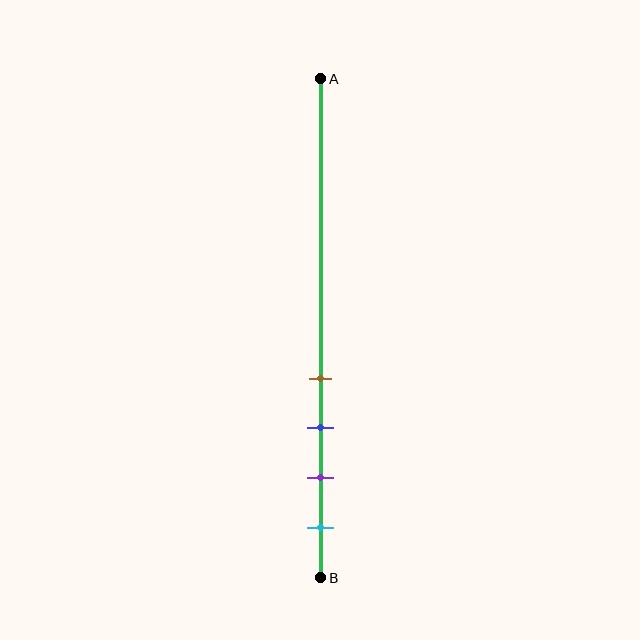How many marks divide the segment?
There are 4 marks dividing the segment.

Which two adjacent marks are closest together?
The brown and blue marks are the closest adjacent pair.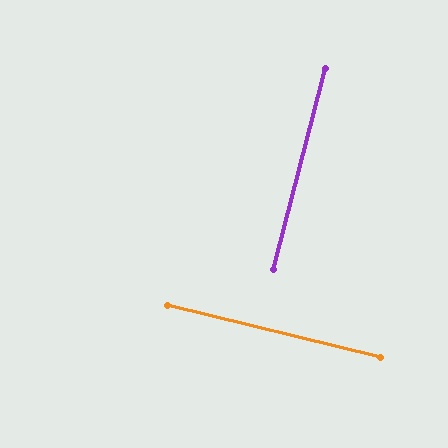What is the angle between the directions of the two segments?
Approximately 89 degrees.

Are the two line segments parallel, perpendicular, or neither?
Perpendicular — they meet at approximately 89°.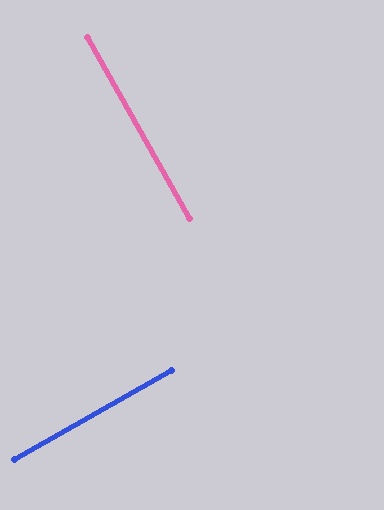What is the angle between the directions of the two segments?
Approximately 90 degrees.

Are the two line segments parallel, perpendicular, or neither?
Perpendicular — they meet at approximately 90°.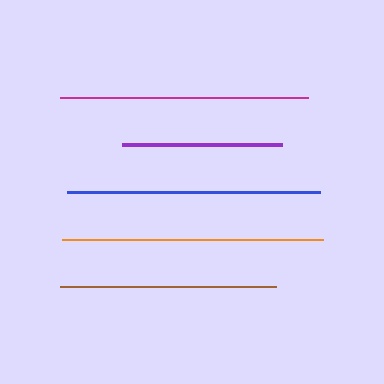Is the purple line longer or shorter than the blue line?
The blue line is longer than the purple line.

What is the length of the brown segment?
The brown segment is approximately 216 pixels long.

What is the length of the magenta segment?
The magenta segment is approximately 248 pixels long.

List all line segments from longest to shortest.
From longest to shortest: orange, blue, magenta, brown, purple.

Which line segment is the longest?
The orange line is the longest at approximately 261 pixels.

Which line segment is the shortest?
The purple line is the shortest at approximately 160 pixels.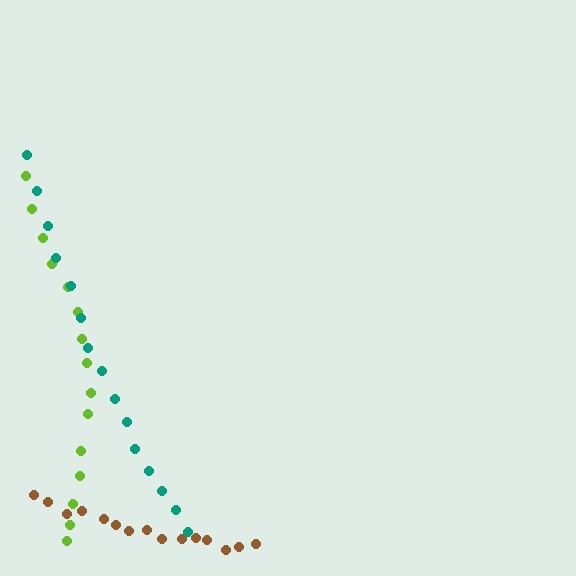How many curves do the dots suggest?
There are 3 distinct paths.